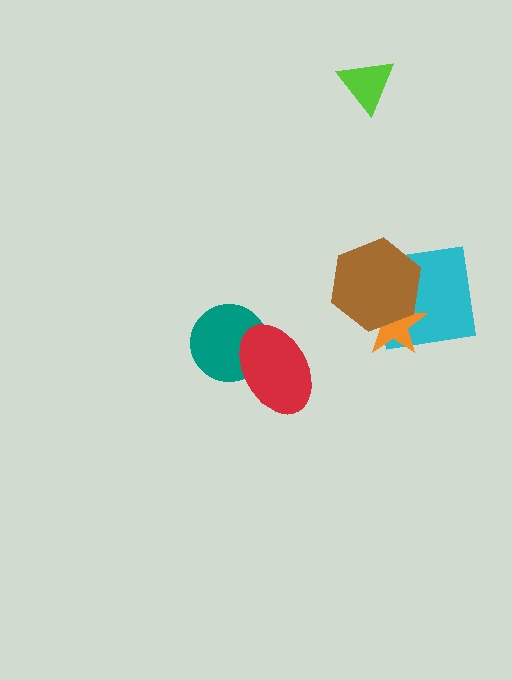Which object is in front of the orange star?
The brown hexagon is in front of the orange star.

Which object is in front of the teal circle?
The red ellipse is in front of the teal circle.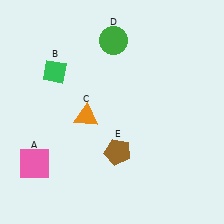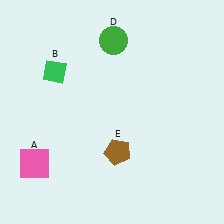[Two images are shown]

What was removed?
The orange triangle (C) was removed in Image 2.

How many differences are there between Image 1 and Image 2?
There is 1 difference between the two images.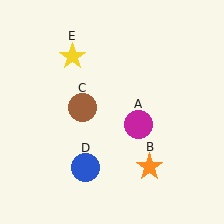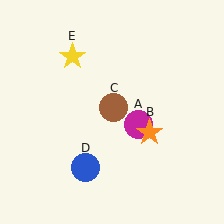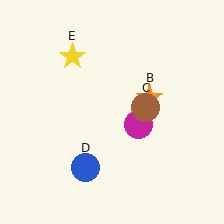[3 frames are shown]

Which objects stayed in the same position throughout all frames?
Magenta circle (object A) and blue circle (object D) and yellow star (object E) remained stationary.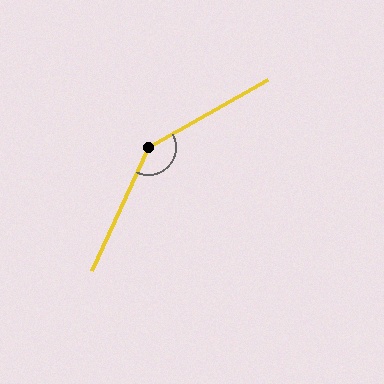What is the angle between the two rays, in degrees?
Approximately 144 degrees.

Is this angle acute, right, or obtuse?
It is obtuse.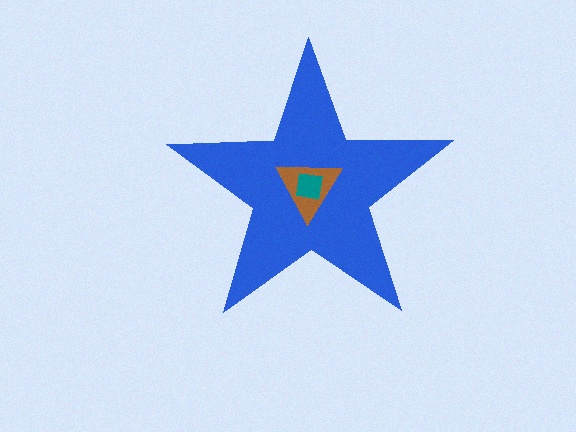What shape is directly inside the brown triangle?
The teal square.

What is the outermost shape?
The blue star.